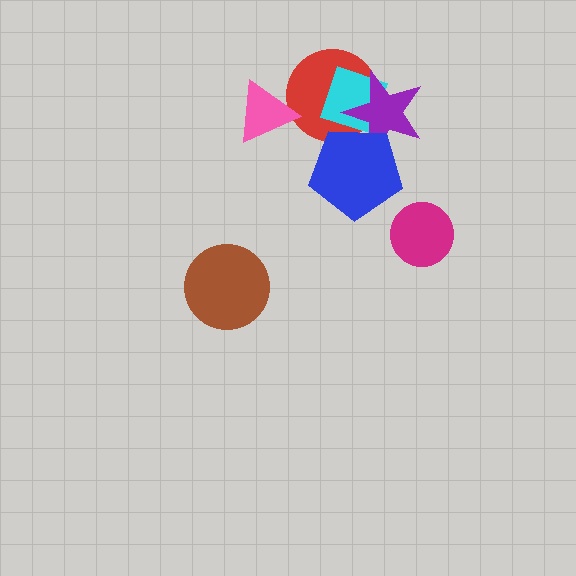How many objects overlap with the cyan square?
2 objects overlap with the cyan square.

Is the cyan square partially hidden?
Yes, it is partially covered by another shape.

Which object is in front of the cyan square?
The purple star is in front of the cyan square.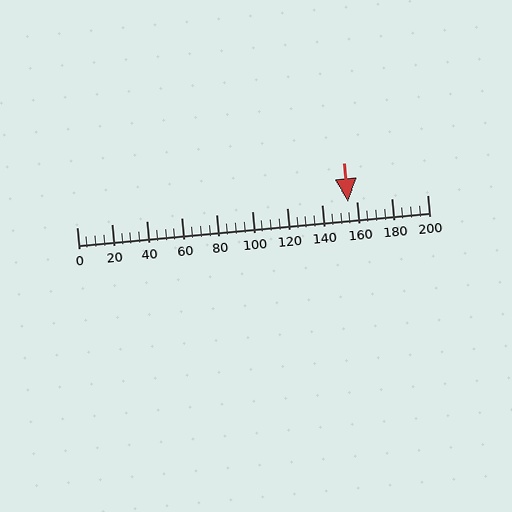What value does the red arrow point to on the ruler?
The red arrow points to approximately 155.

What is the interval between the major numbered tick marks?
The major tick marks are spaced 20 units apart.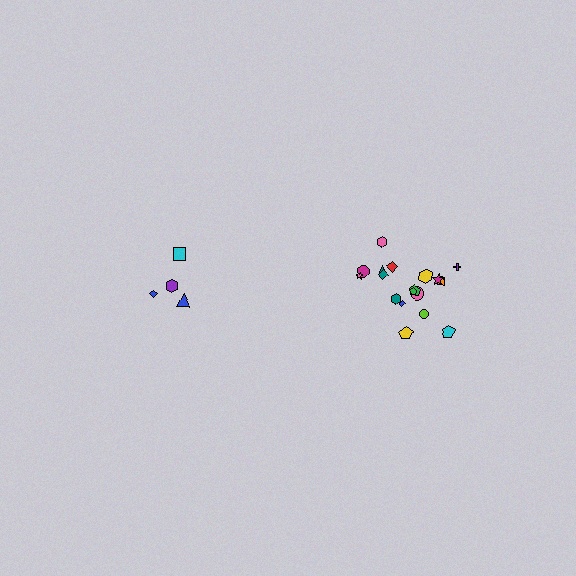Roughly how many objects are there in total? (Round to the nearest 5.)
Roughly 20 objects in total.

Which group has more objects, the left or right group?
The right group.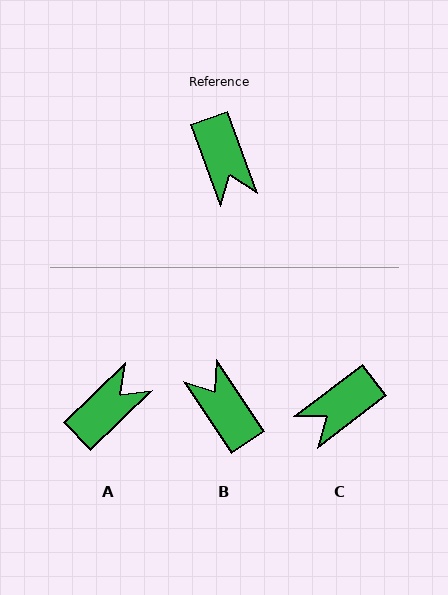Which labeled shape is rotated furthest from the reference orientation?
B, about 166 degrees away.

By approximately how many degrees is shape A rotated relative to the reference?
Approximately 114 degrees counter-clockwise.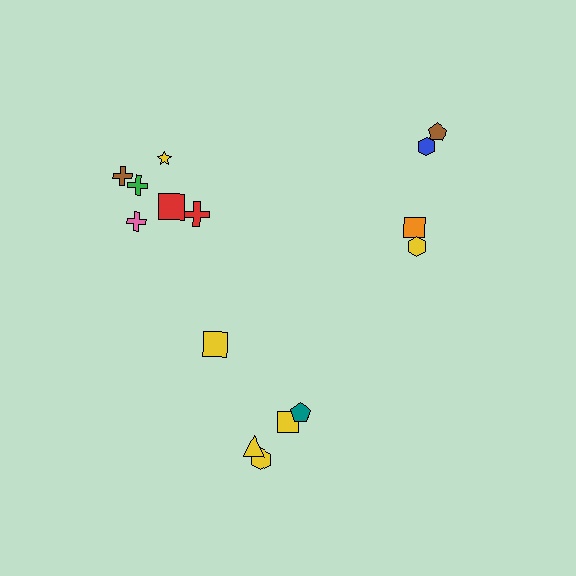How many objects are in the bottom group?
There are 5 objects.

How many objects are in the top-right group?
There are 4 objects.